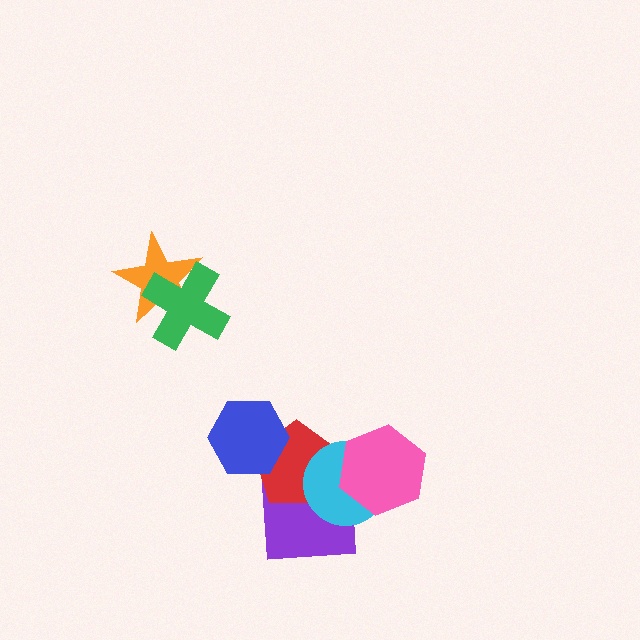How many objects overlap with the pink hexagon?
1 object overlaps with the pink hexagon.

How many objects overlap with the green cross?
1 object overlaps with the green cross.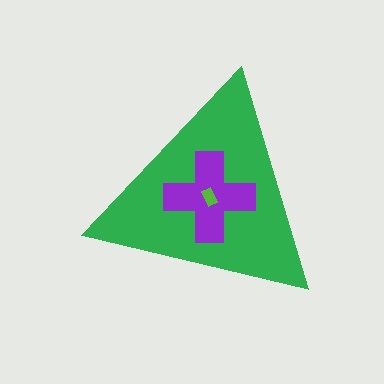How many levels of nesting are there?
3.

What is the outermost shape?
The green triangle.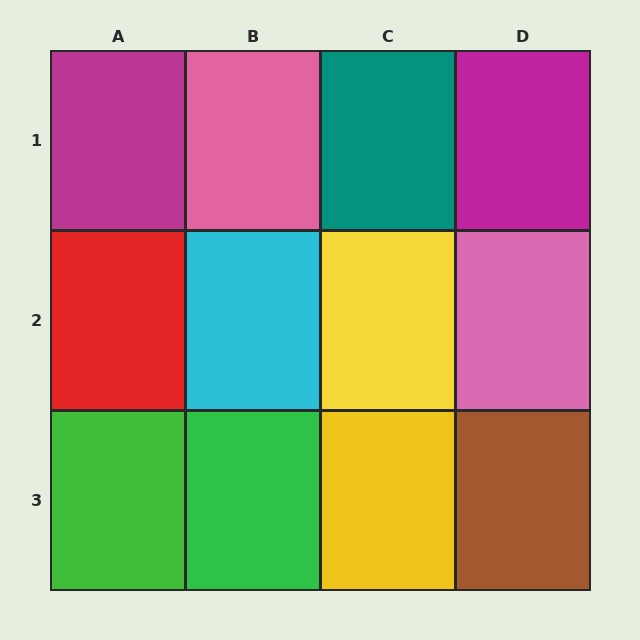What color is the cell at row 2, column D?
Pink.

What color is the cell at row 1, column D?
Magenta.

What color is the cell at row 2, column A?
Red.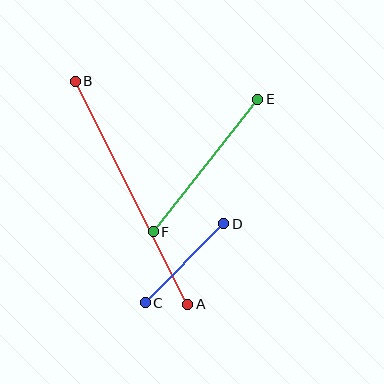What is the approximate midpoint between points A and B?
The midpoint is at approximately (132, 193) pixels.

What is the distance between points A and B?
The distance is approximately 250 pixels.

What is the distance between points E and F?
The distance is approximately 168 pixels.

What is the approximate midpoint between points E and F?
The midpoint is at approximately (206, 165) pixels.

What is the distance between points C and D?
The distance is approximately 111 pixels.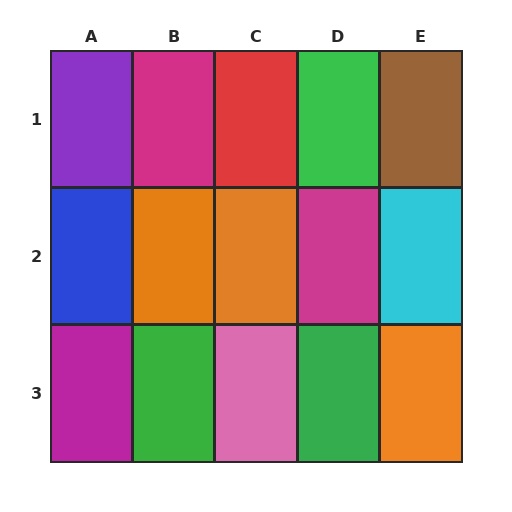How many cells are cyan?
1 cell is cyan.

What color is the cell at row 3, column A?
Magenta.